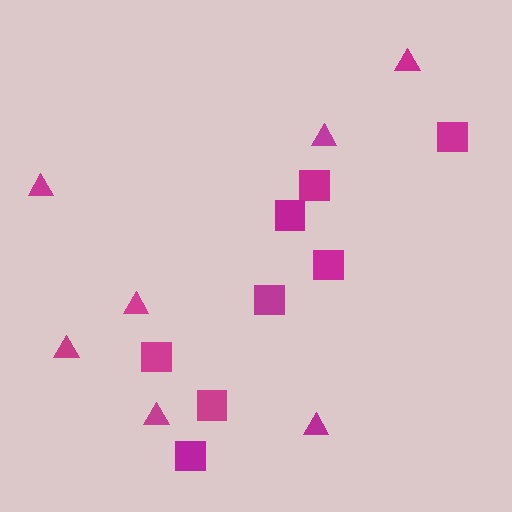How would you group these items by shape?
There are 2 groups: one group of triangles (7) and one group of squares (8).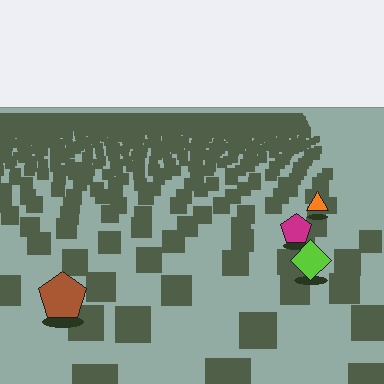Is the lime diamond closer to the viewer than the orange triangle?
Yes. The lime diamond is closer — you can tell from the texture gradient: the ground texture is coarser near it.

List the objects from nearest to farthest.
From nearest to farthest: the brown pentagon, the lime diamond, the magenta pentagon, the orange triangle.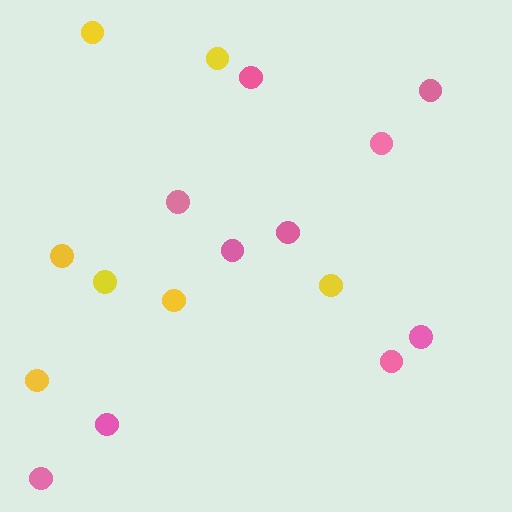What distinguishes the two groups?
There are 2 groups: one group of yellow circles (7) and one group of pink circles (10).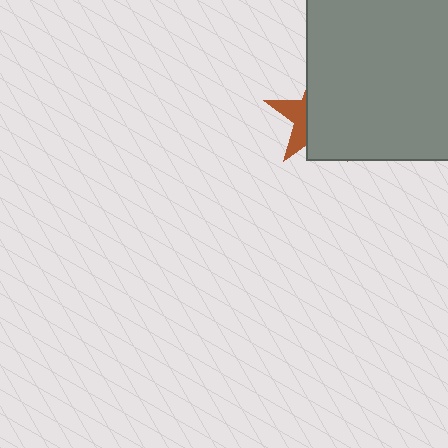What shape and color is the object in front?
The object in front is a gray rectangle.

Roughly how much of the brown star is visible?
A small part of it is visible (roughly 32%).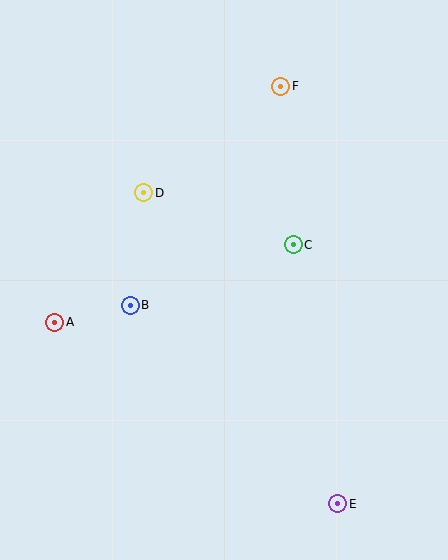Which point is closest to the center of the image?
Point C at (293, 245) is closest to the center.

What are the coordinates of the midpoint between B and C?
The midpoint between B and C is at (212, 275).